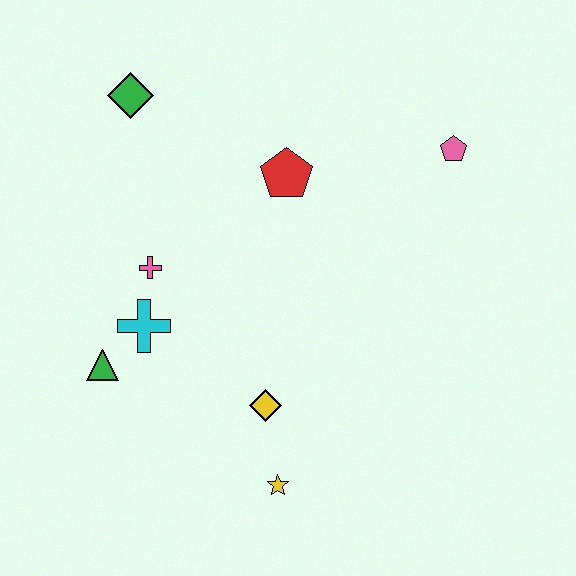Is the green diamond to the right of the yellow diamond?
No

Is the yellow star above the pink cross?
No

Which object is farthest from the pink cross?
The pink pentagon is farthest from the pink cross.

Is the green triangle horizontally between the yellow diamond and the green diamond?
No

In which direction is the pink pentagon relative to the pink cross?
The pink pentagon is to the right of the pink cross.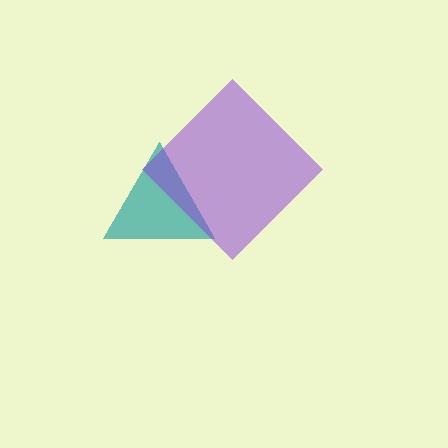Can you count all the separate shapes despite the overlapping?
Yes, there are 2 separate shapes.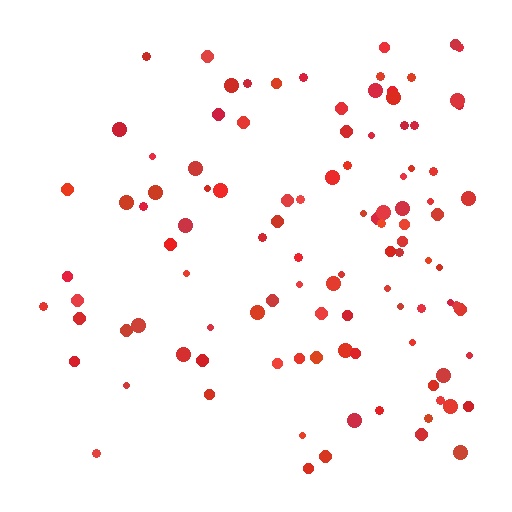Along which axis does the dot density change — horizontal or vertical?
Horizontal.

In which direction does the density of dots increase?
From left to right, with the right side densest.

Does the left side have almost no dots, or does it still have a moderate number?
Still a moderate number, just noticeably fewer than the right.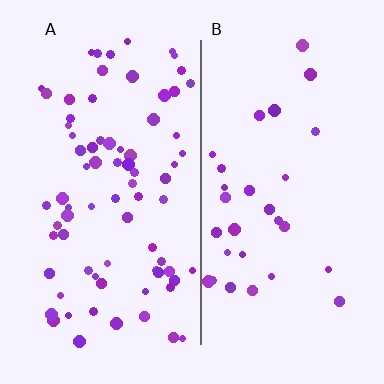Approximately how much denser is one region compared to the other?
Approximately 2.6× — region A over region B.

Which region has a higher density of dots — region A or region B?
A (the left).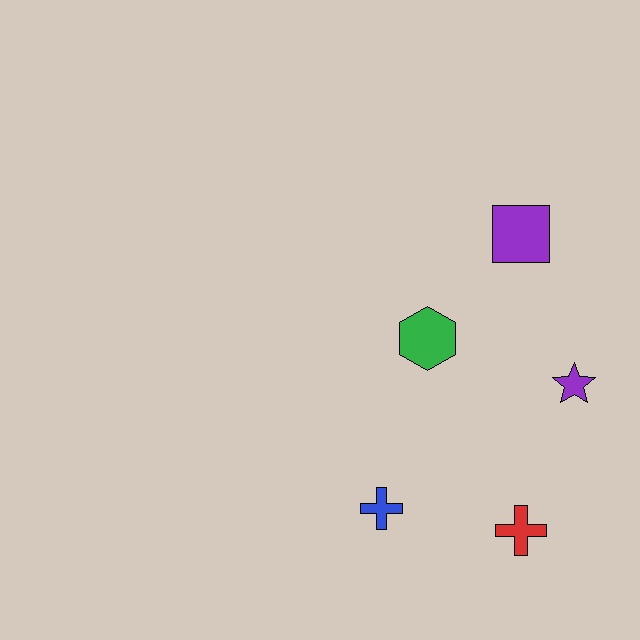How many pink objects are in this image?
There are no pink objects.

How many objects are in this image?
There are 5 objects.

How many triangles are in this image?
There are no triangles.